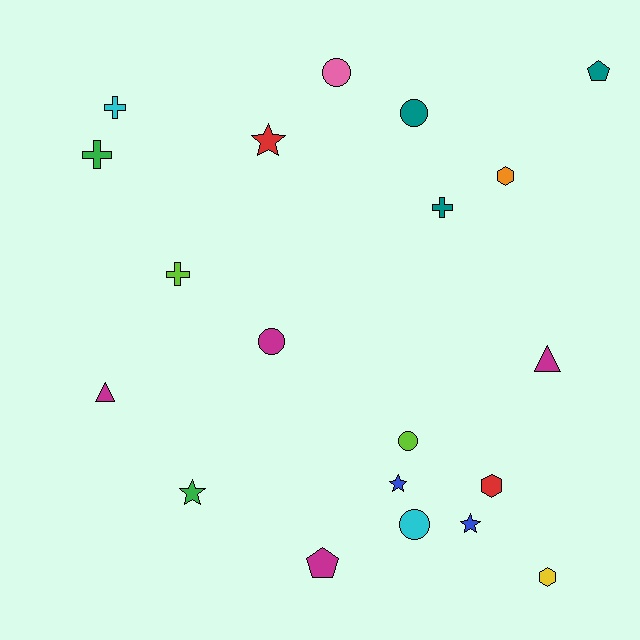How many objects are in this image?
There are 20 objects.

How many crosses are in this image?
There are 4 crosses.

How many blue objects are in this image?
There are 2 blue objects.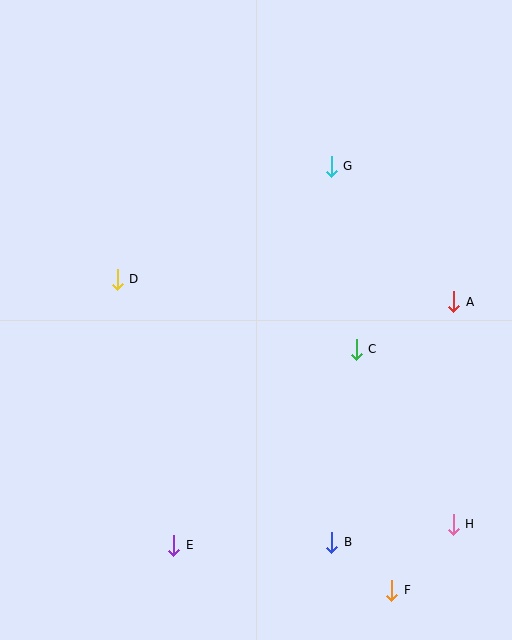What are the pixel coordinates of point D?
Point D is at (117, 279).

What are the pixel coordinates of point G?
Point G is at (331, 166).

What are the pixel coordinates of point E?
Point E is at (174, 545).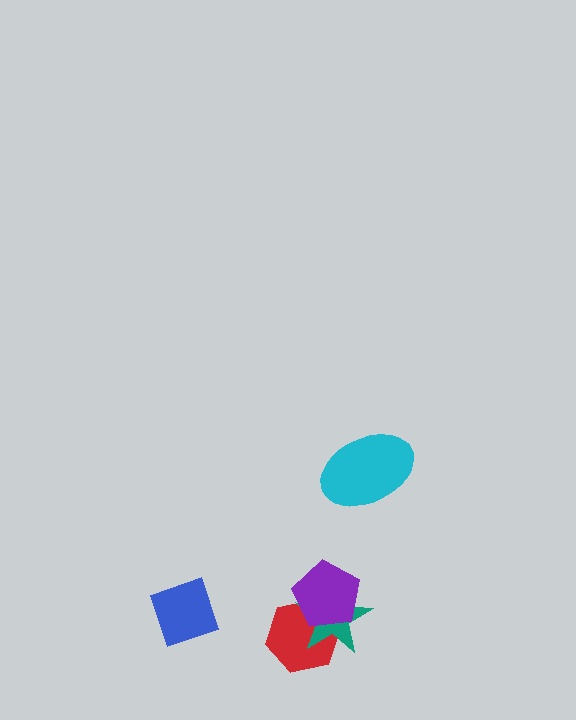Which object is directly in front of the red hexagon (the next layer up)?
The teal star is directly in front of the red hexagon.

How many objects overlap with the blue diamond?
0 objects overlap with the blue diamond.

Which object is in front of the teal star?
The purple pentagon is in front of the teal star.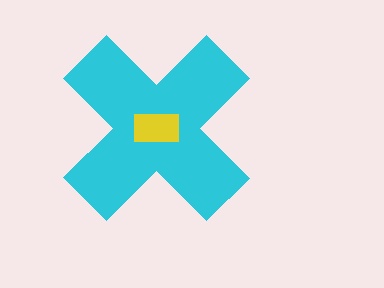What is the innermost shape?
The yellow rectangle.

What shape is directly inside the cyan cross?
The yellow rectangle.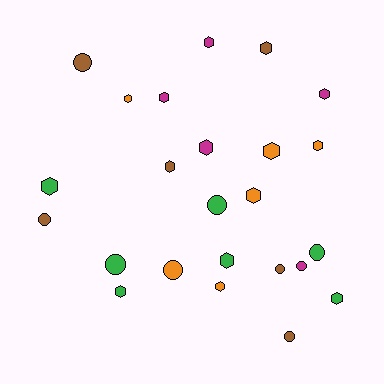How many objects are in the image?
There are 24 objects.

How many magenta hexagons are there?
There are 4 magenta hexagons.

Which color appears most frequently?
Green, with 7 objects.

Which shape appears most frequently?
Hexagon, with 15 objects.